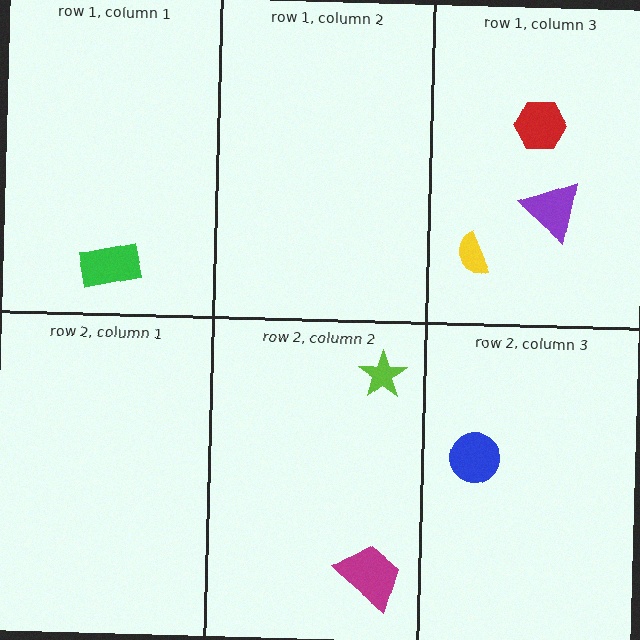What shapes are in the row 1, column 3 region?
The purple triangle, the yellow semicircle, the red hexagon.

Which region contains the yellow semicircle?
The row 1, column 3 region.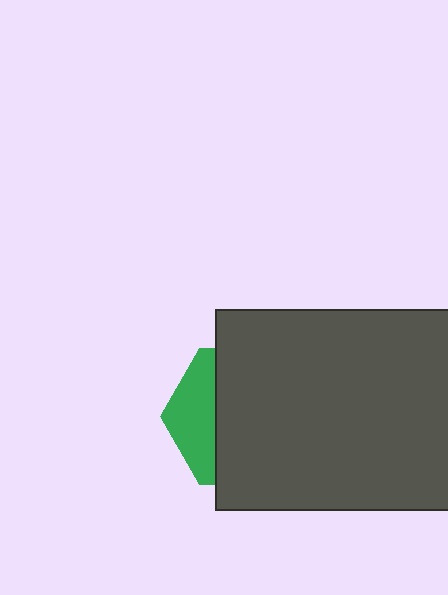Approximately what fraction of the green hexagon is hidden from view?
Roughly 70% of the green hexagon is hidden behind the dark gray rectangle.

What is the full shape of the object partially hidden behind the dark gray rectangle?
The partially hidden object is a green hexagon.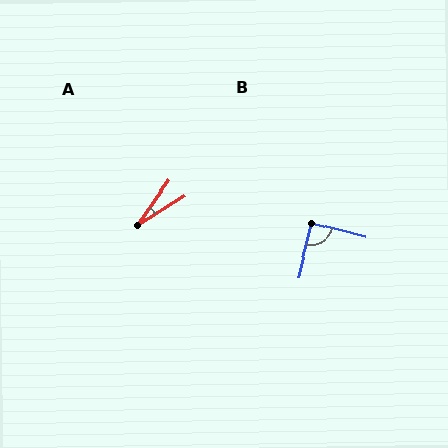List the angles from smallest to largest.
A (22°), B (89°).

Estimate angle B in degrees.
Approximately 89 degrees.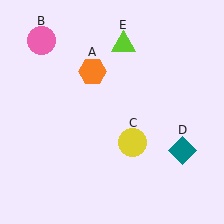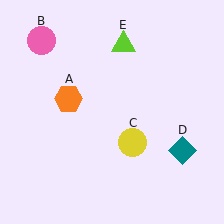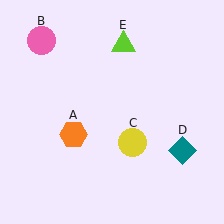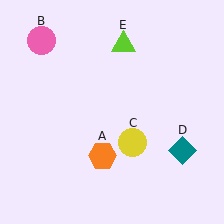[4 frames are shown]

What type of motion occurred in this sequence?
The orange hexagon (object A) rotated counterclockwise around the center of the scene.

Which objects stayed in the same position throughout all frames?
Pink circle (object B) and yellow circle (object C) and teal diamond (object D) and lime triangle (object E) remained stationary.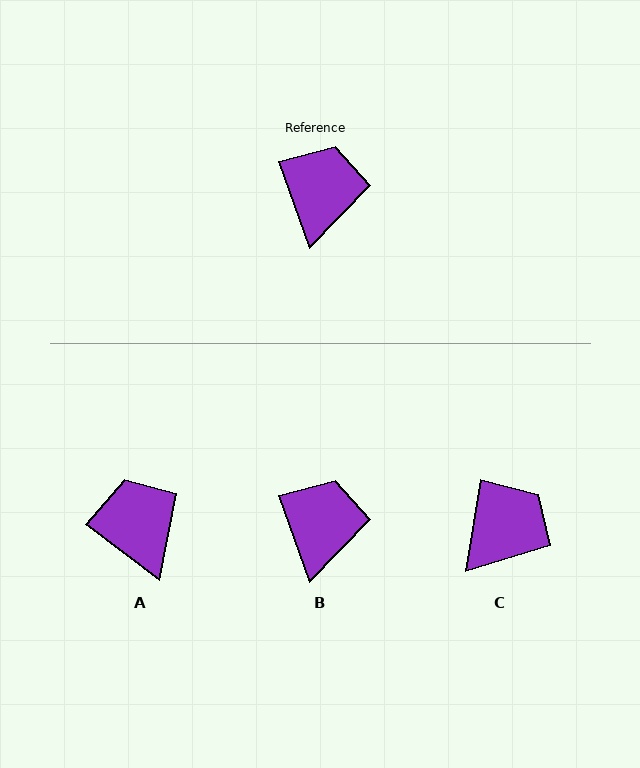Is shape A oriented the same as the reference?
No, it is off by about 34 degrees.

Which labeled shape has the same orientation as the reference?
B.